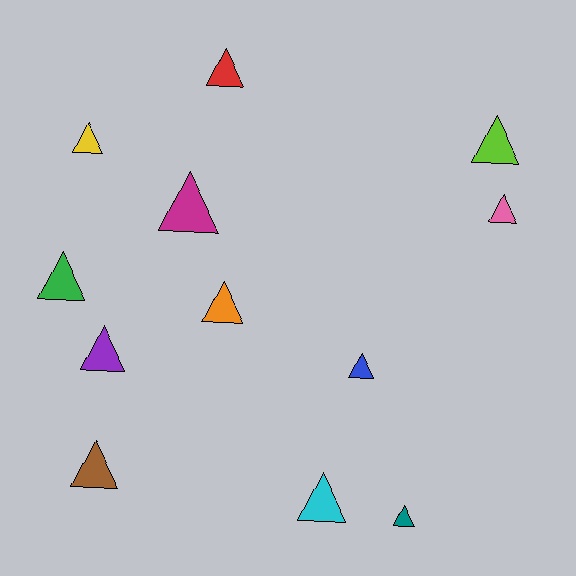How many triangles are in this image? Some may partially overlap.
There are 12 triangles.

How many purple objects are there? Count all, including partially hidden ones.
There is 1 purple object.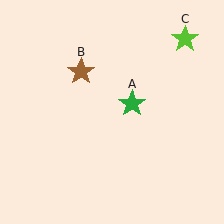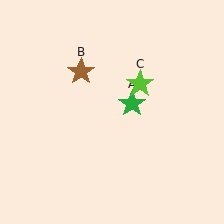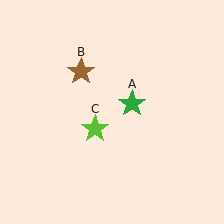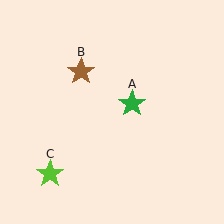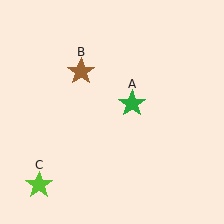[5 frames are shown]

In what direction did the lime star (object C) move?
The lime star (object C) moved down and to the left.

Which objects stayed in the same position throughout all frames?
Green star (object A) and brown star (object B) remained stationary.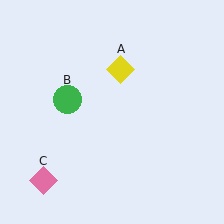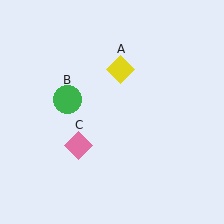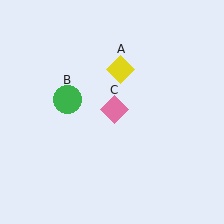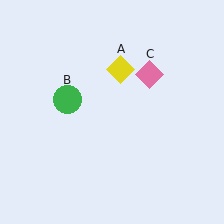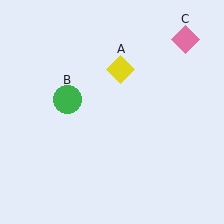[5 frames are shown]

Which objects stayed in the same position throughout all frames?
Yellow diamond (object A) and green circle (object B) remained stationary.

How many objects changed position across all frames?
1 object changed position: pink diamond (object C).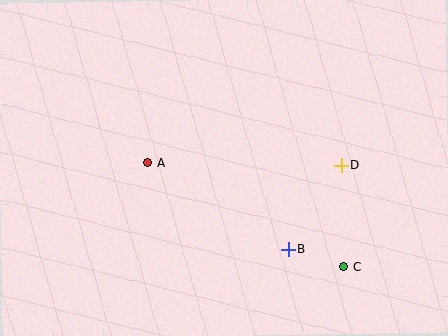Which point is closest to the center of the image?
Point A at (148, 163) is closest to the center.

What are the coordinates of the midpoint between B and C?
The midpoint between B and C is at (316, 258).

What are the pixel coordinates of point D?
Point D is at (341, 165).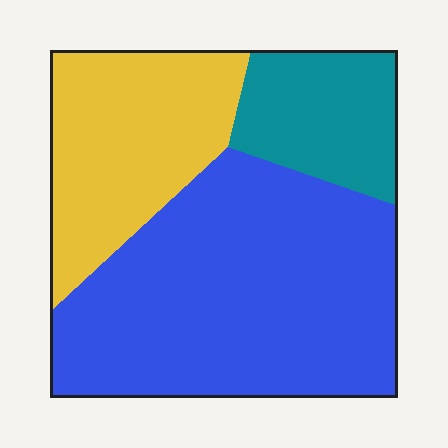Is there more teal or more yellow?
Yellow.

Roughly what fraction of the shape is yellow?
Yellow covers around 25% of the shape.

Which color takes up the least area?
Teal, at roughly 15%.